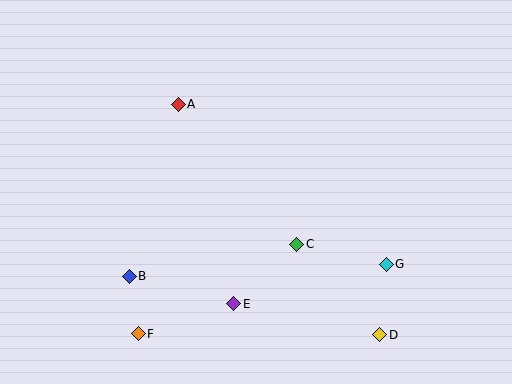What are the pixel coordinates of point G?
Point G is at (386, 264).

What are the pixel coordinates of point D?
Point D is at (380, 335).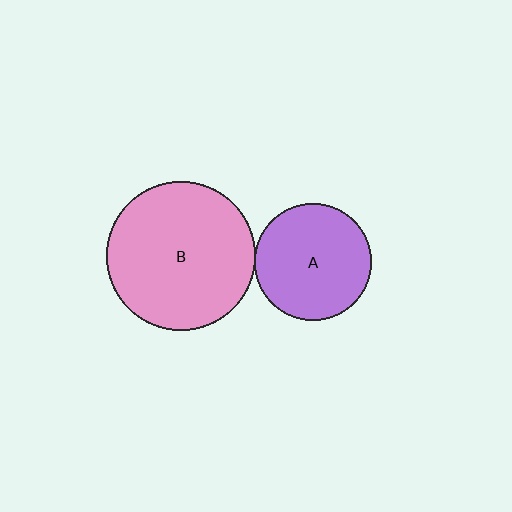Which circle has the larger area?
Circle B (pink).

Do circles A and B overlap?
Yes.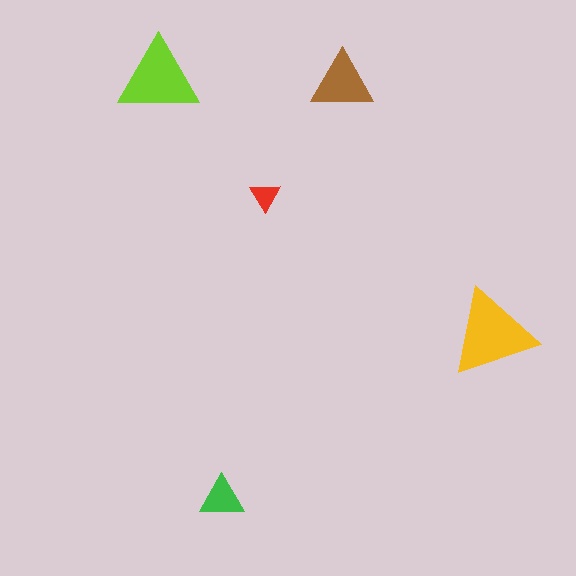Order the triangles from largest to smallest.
the yellow one, the lime one, the brown one, the green one, the red one.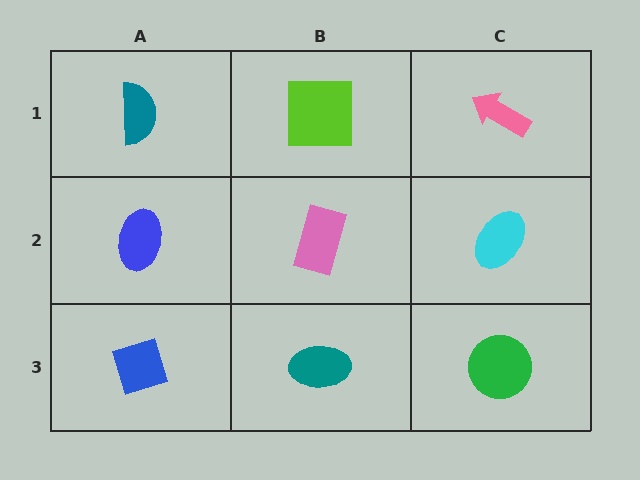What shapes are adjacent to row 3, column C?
A cyan ellipse (row 2, column C), a teal ellipse (row 3, column B).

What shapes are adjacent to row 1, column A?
A blue ellipse (row 2, column A), a lime square (row 1, column B).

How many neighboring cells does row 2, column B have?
4.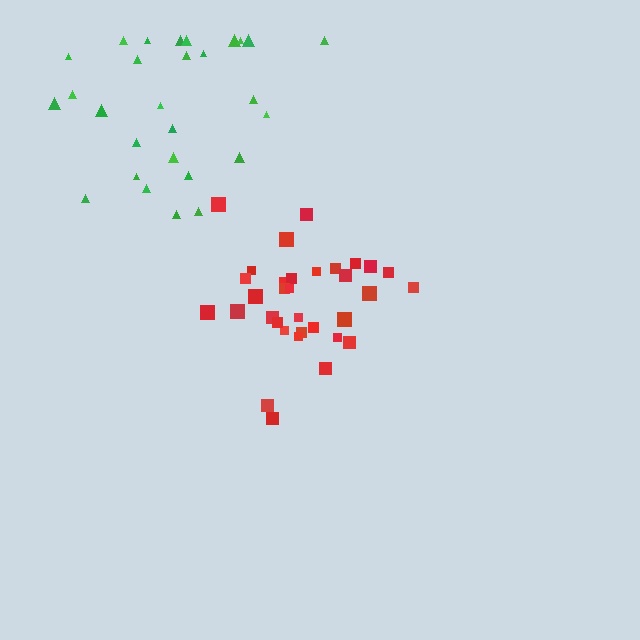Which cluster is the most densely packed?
Red.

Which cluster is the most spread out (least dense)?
Green.